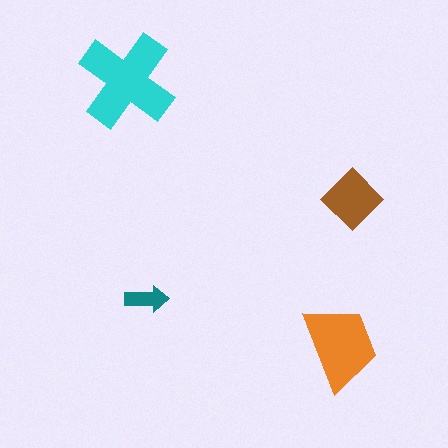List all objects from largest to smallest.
The cyan cross, the orange trapezoid, the brown diamond, the teal arrow.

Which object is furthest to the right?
The brown diamond is rightmost.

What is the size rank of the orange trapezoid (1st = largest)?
2nd.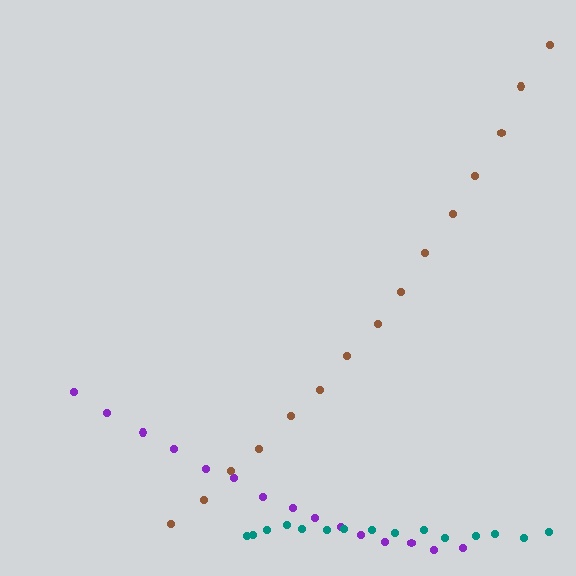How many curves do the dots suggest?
There are 3 distinct paths.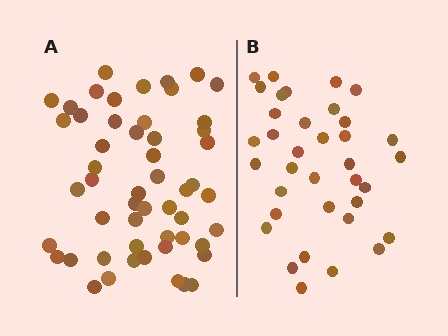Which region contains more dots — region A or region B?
Region A (the left region) has more dots.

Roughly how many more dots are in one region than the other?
Region A has approximately 15 more dots than region B.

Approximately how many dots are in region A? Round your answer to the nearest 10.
About 50 dots. (The exact count is 53, which rounds to 50.)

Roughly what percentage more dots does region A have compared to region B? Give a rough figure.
About 45% more.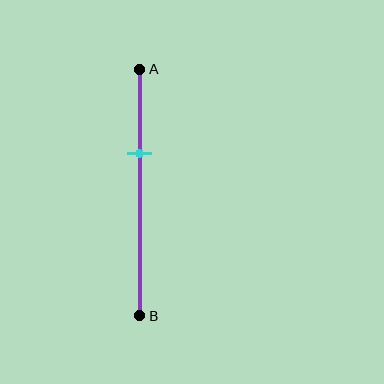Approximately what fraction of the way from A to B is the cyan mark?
The cyan mark is approximately 35% of the way from A to B.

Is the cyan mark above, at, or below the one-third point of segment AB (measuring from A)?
The cyan mark is approximately at the one-third point of segment AB.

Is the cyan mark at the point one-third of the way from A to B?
Yes, the mark is approximately at the one-third point.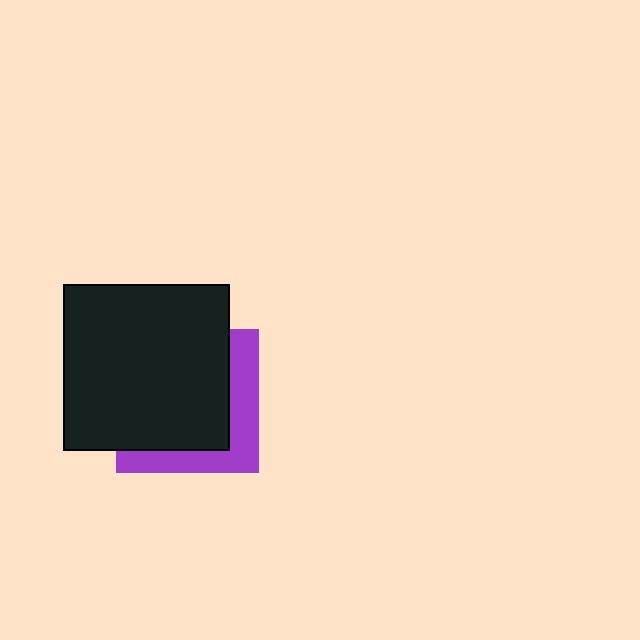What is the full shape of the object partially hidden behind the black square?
The partially hidden object is a purple square.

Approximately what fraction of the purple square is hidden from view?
Roughly 67% of the purple square is hidden behind the black square.